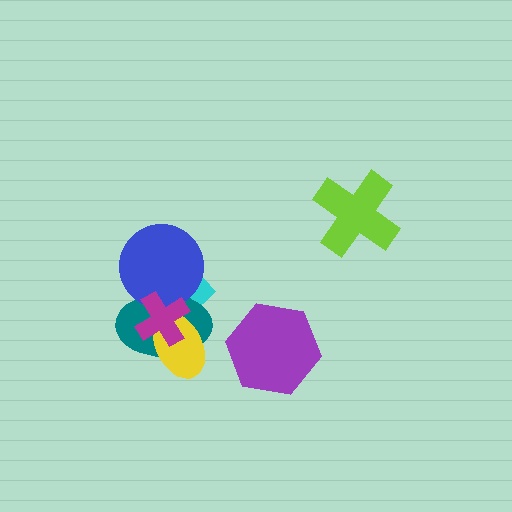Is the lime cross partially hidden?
No, no other shape covers it.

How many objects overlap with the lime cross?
0 objects overlap with the lime cross.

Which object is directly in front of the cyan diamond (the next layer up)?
The teal ellipse is directly in front of the cyan diamond.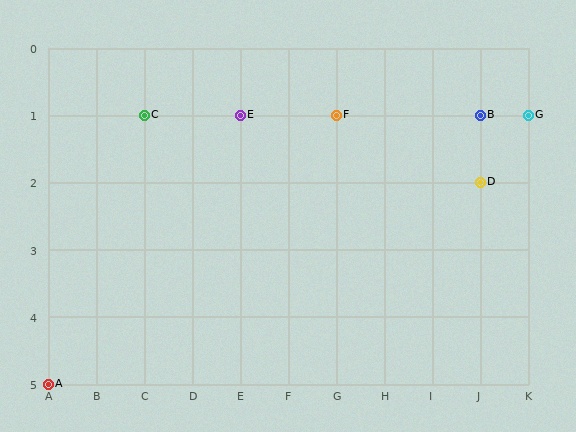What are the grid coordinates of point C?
Point C is at grid coordinates (C, 1).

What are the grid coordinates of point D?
Point D is at grid coordinates (J, 2).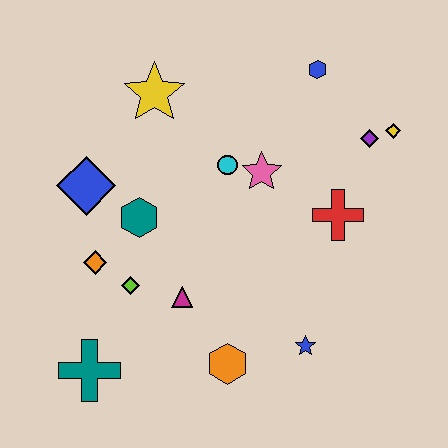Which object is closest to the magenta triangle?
The lime diamond is closest to the magenta triangle.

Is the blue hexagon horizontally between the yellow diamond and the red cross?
No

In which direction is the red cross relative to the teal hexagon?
The red cross is to the right of the teal hexagon.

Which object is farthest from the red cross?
The teal cross is farthest from the red cross.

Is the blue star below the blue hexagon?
Yes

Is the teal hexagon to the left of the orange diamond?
No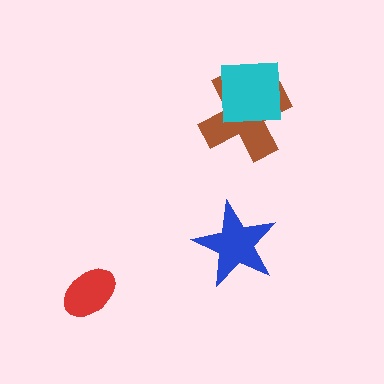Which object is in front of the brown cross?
The cyan square is in front of the brown cross.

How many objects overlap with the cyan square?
1 object overlaps with the cyan square.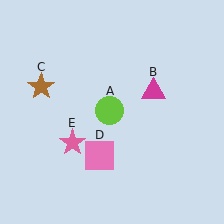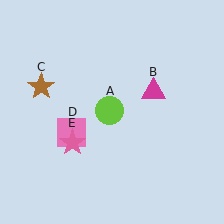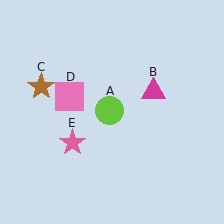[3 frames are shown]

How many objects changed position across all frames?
1 object changed position: pink square (object D).